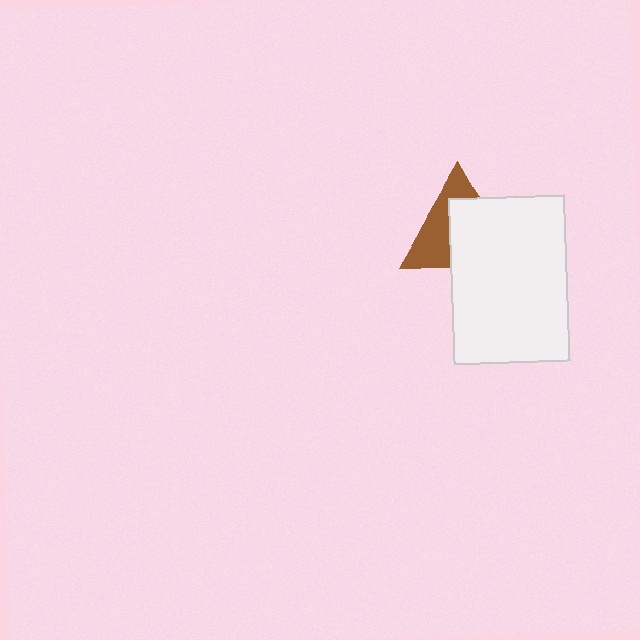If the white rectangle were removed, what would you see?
You would see the complete brown triangle.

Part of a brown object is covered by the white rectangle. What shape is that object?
It is a triangle.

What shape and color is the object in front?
The object in front is a white rectangle.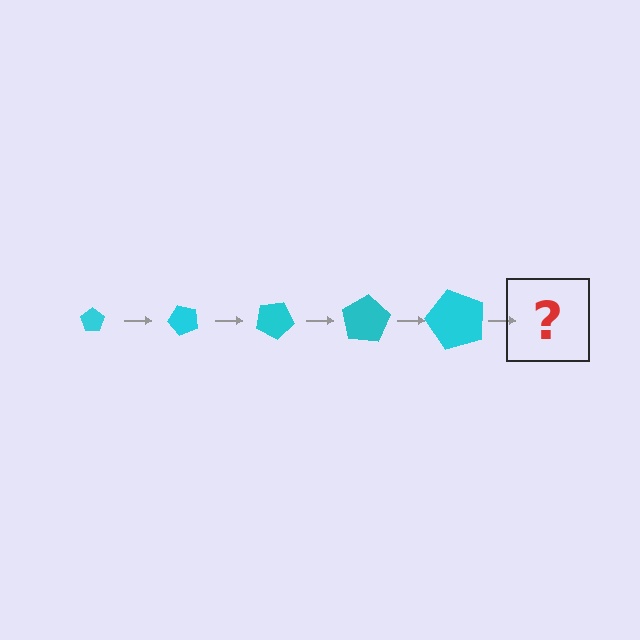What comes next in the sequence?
The next element should be a pentagon, larger than the previous one and rotated 250 degrees from the start.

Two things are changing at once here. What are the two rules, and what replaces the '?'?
The two rules are that the pentagon grows larger each step and it rotates 50 degrees each step. The '?' should be a pentagon, larger than the previous one and rotated 250 degrees from the start.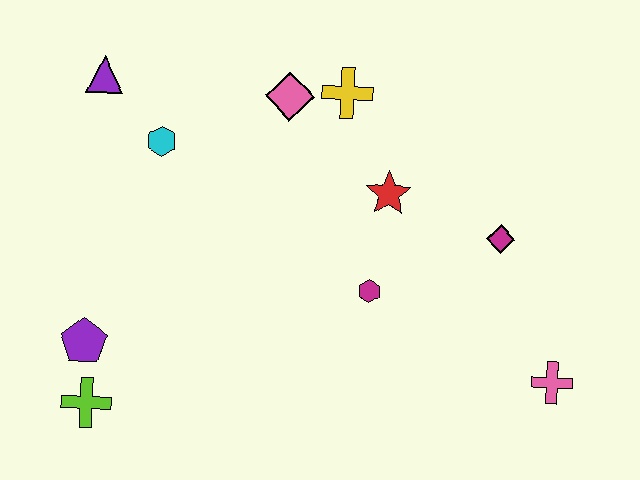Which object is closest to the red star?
The magenta hexagon is closest to the red star.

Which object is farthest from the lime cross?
The pink cross is farthest from the lime cross.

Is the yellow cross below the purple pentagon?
No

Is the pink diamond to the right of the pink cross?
No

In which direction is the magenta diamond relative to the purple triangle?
The magenta diamond is to the right of the purple triangle.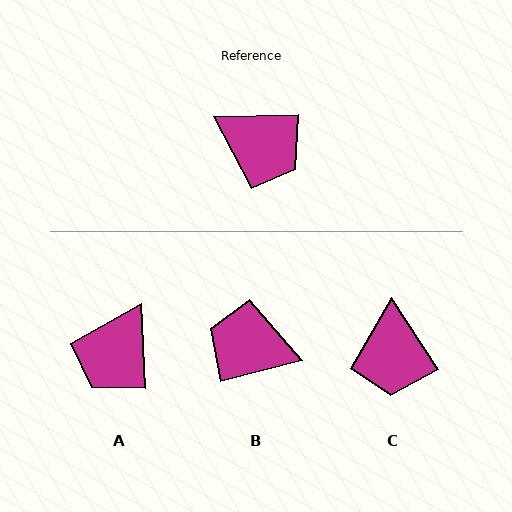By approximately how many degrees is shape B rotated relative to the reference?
Approximately 167 degrees clockwise.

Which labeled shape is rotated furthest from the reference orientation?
B, about 167 degrees away.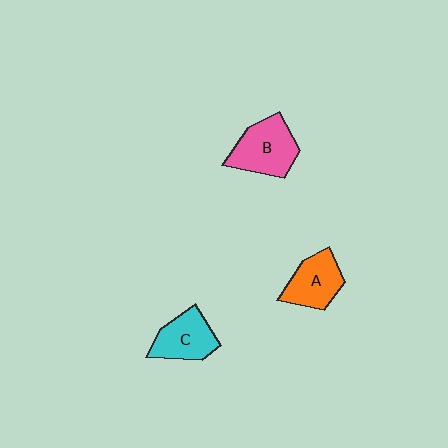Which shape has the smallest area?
Shape A (orange).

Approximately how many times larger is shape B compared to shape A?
Approximately 1.2 times.